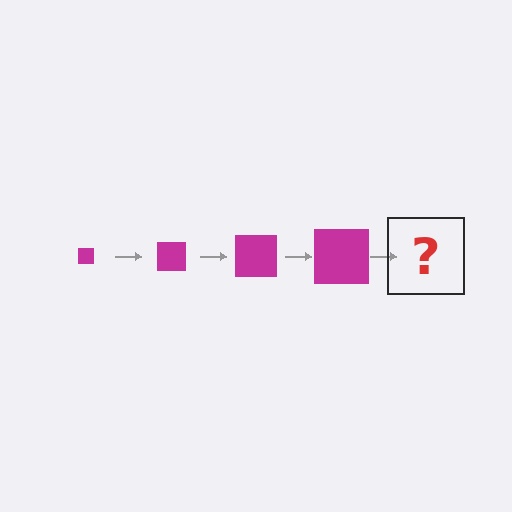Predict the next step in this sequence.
The next step is a magenta square, larger than the previous one.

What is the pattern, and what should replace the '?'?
The pattern is that the square gets progressively larger each step. The '?' should be a magenta square, larger than the previous one.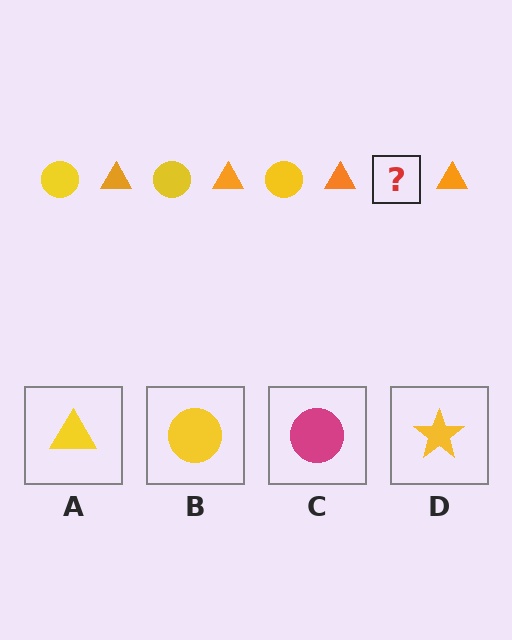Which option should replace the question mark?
Option B.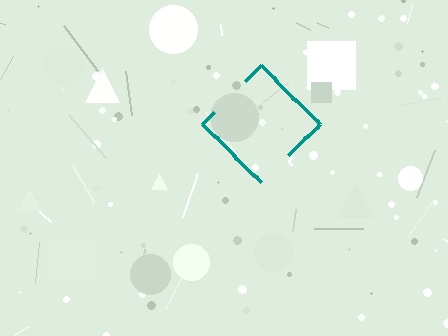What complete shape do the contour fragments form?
The contour fragments form a diamond.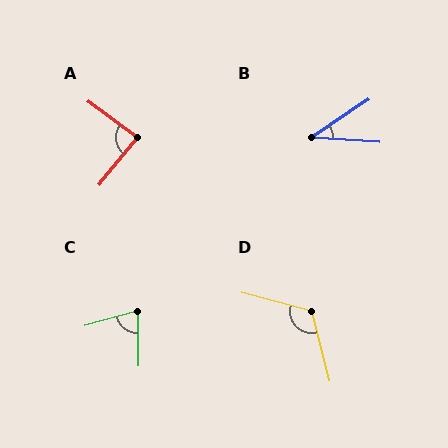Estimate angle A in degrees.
Approximately 87 degrees.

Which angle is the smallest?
B, at approximately 38 degrees.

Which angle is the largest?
D, at approximately 119 degrees.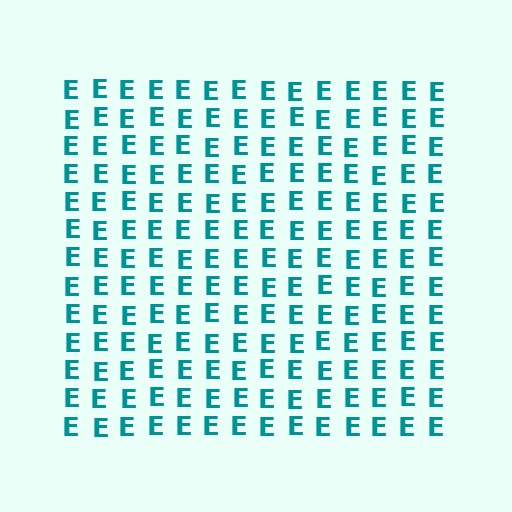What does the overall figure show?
The overall figure shows a square.